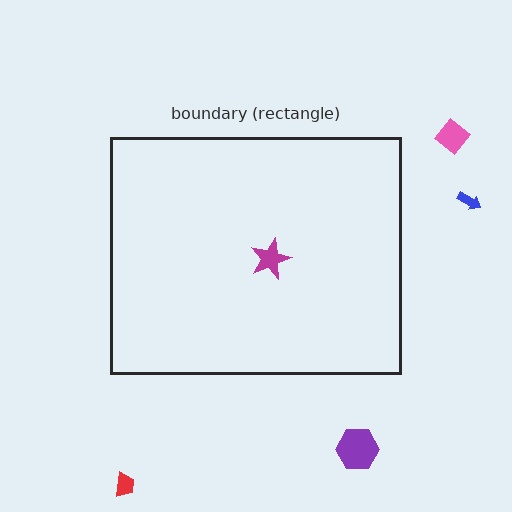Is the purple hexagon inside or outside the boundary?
Outside.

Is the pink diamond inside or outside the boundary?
Outside.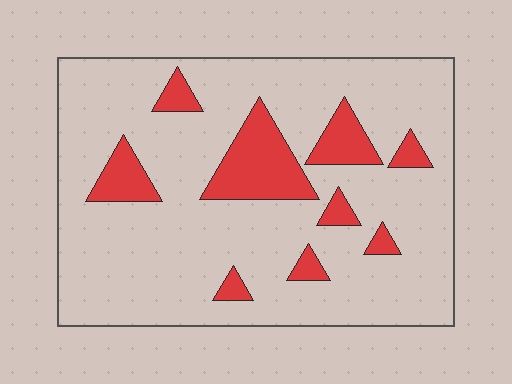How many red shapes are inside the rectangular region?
9.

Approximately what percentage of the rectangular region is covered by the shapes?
Approximately 15%.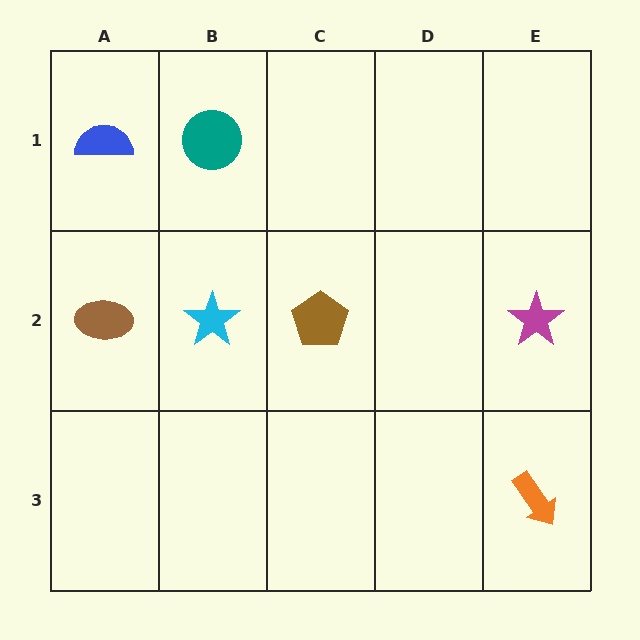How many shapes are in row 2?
4 shapes.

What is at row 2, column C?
A brown pentagon.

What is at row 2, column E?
A magenta star.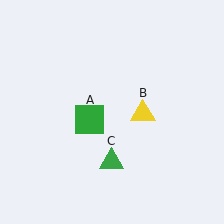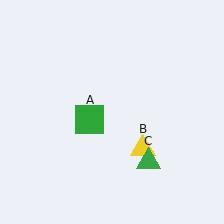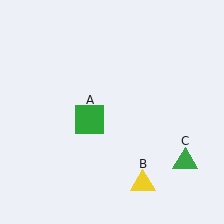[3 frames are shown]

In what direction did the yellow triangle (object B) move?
The yellow triangle (object B) moved down.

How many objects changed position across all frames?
2 objects changed position: yellow triangle (object B), green triangle (object C).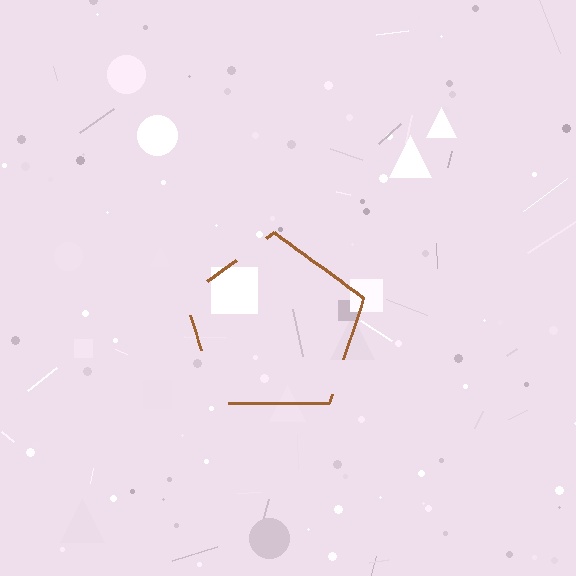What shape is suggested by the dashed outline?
The dashed outline suggests a pentagon.